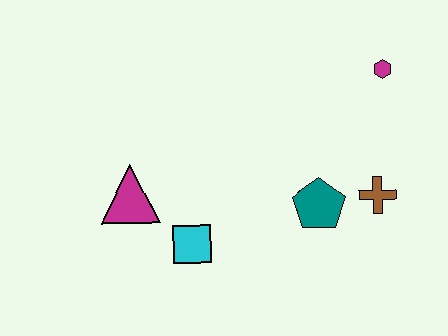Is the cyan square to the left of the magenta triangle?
No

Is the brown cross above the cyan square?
Yes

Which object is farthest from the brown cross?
The magenta triangle is farthest from the brown cross.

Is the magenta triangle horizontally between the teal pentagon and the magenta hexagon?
No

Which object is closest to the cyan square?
The magenta triangle is closest to the cyan square.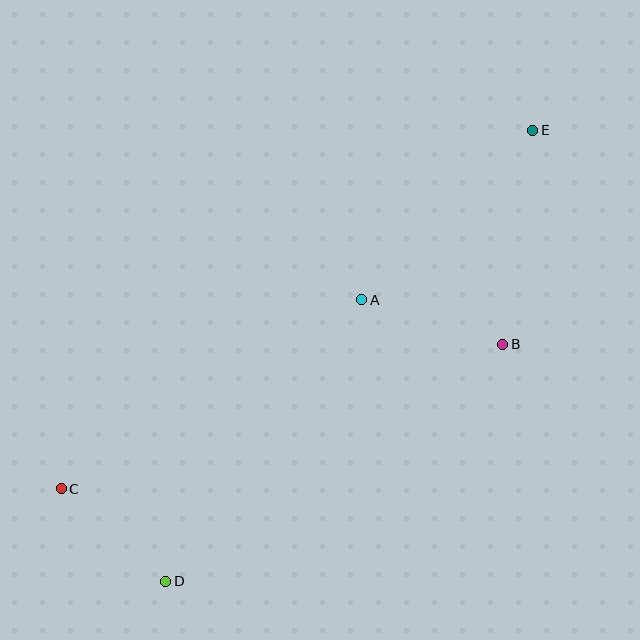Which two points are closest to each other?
Points C and D are closest to each other.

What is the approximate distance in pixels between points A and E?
The distance between A and E is approximately 241 pixels.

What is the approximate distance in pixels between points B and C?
The distance between B and C is approximately 465 pixels.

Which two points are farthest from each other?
Points C and E are farthest from each other.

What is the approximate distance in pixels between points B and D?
The distance between B and D is approximately 412 pixels.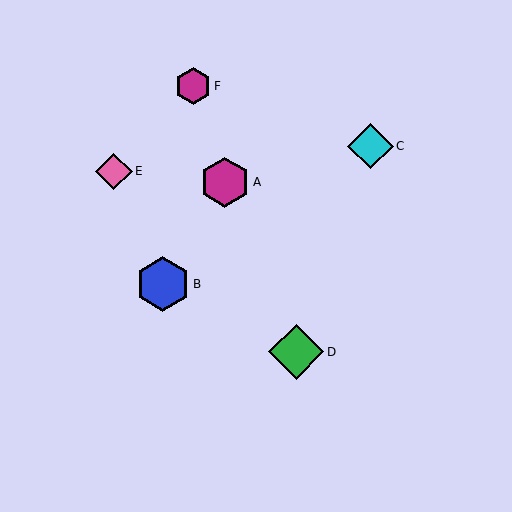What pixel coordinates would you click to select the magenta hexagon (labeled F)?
Click at (193, 86) to select the magenta hexagon F.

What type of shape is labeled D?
Shape D is a green diamond.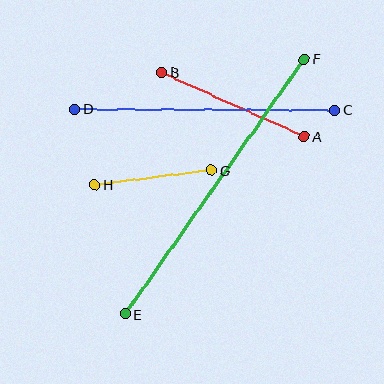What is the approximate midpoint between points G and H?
The midpoint is at approximately (153, 177) pixels.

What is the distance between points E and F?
The distance is approximately 312 pixels.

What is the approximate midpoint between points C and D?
The midpoint is at approximately (205, 110) pixels.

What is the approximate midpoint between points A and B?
The midpoint is at approximately (233, 104) pixels.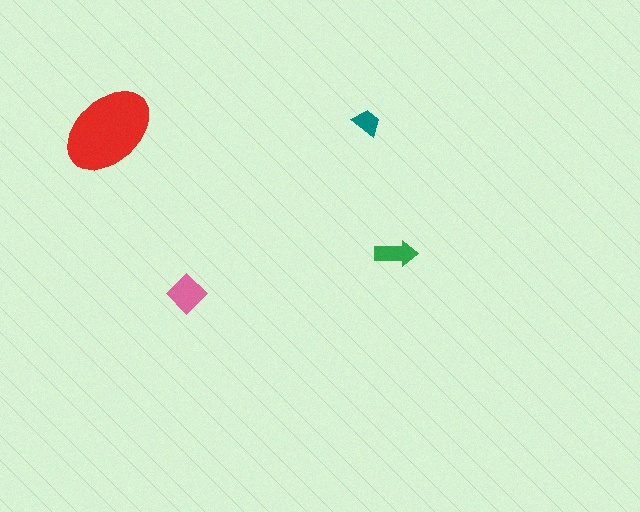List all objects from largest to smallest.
The red ellipse, the pink diamond, the green arrow, the teal trapezoid.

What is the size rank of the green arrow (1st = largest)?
3rd.